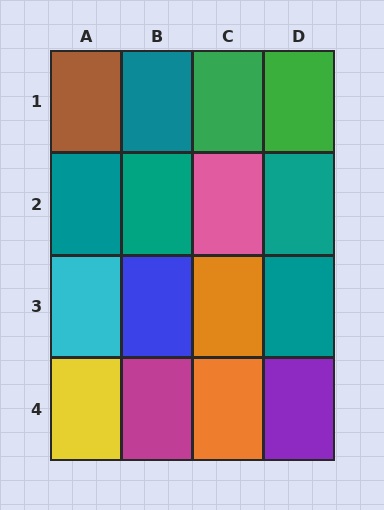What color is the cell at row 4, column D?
Purple.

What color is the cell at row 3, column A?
Cyan.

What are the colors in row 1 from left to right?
Brown, teal, green, green.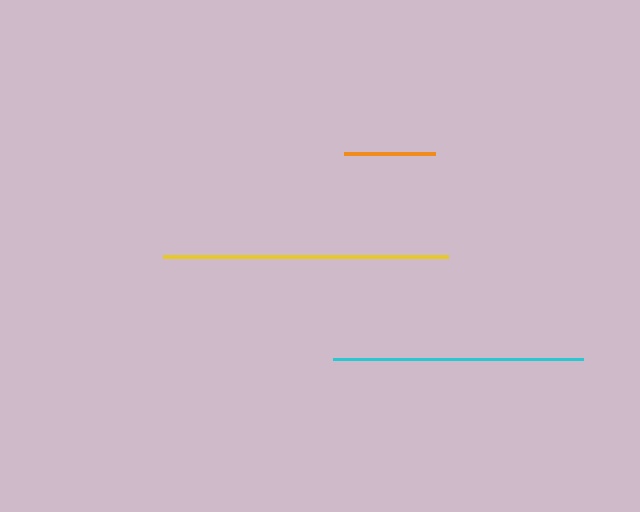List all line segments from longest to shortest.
From longest to shortest: yellow, cyan, orange.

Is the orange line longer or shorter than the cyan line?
The cyan line is longer than the orange line.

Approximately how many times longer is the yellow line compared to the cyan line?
The yellow line is approximately 1.1 times the length of the cyan line.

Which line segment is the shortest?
The orange line is the shortest at approximately 91 pixels.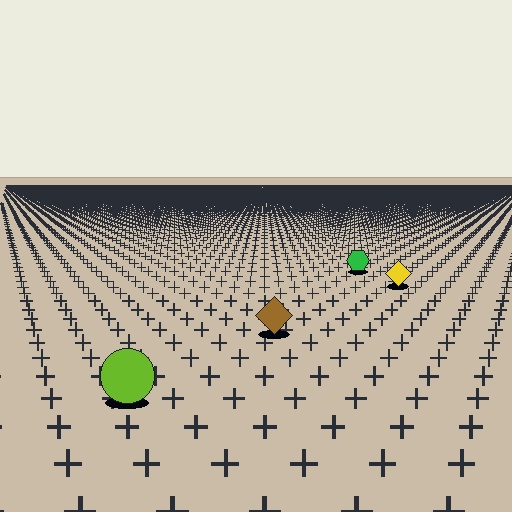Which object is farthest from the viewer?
The green hexagon is farthest from the viewer. It appears smaller and the ground texture around it is denser.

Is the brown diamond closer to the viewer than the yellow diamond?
Yes. The brown diamond is closer — you can tell from the texture gradient: the ground texture is coarser near it.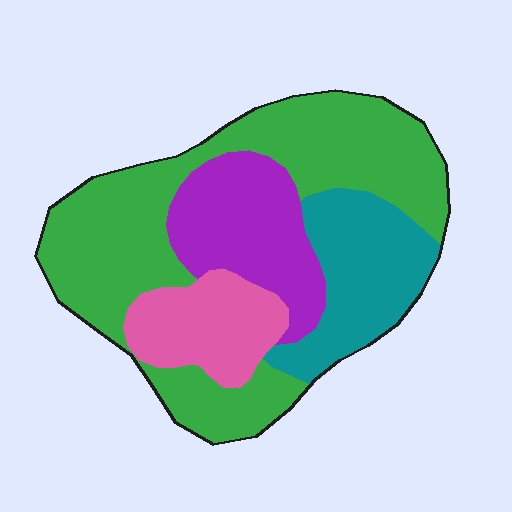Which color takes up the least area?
Pink, at roughly 15%.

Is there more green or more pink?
Green.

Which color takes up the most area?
Green, at roughly 50%.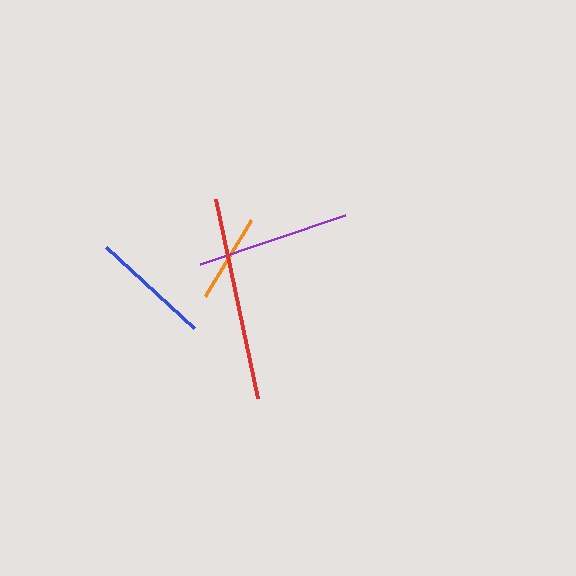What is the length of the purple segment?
The purple segment is approximately 153 pixels long.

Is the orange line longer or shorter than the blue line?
The blue line is longer than the orange line.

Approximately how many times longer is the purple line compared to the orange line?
The purple line is approximately 1.7 times the length of the orange line.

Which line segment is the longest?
The red line is the longest at approximately 203 pixels.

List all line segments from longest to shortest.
From longest to shortest: red, purple, blue, orange.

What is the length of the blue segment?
The blue segment is approximately 119 pixels long.